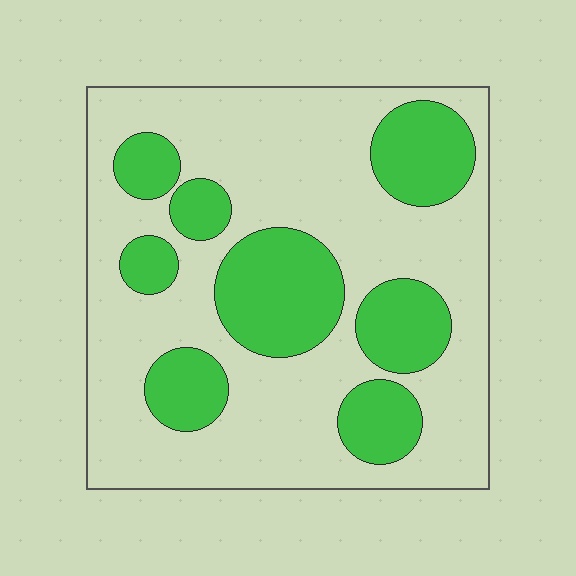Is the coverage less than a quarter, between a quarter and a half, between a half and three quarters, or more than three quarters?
Between a quarter and a half.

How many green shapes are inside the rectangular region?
8.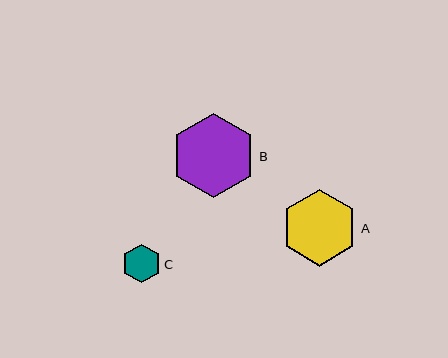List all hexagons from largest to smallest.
From largest to smallest: B, A, C.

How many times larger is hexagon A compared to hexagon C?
Hexagon A is approximately 2.0 times the size of hexagon C.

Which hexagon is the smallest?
Hexagon C is the smallest with a size of approximately 39 pixels.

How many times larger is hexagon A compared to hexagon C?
Hexagon A is approximately 2.0 times the size of hexagon C.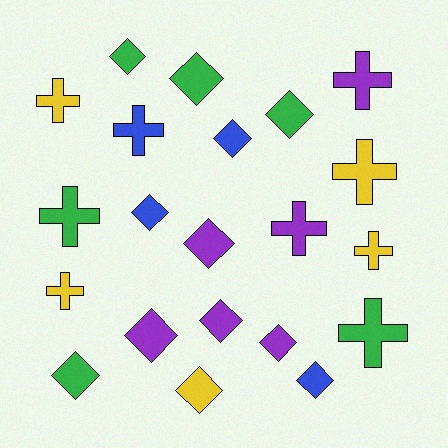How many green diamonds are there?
There are 4 green diamonds.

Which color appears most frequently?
Purple, with 6 objects.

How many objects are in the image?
There are 21 objects.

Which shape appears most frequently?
Diamond, with 12 objects.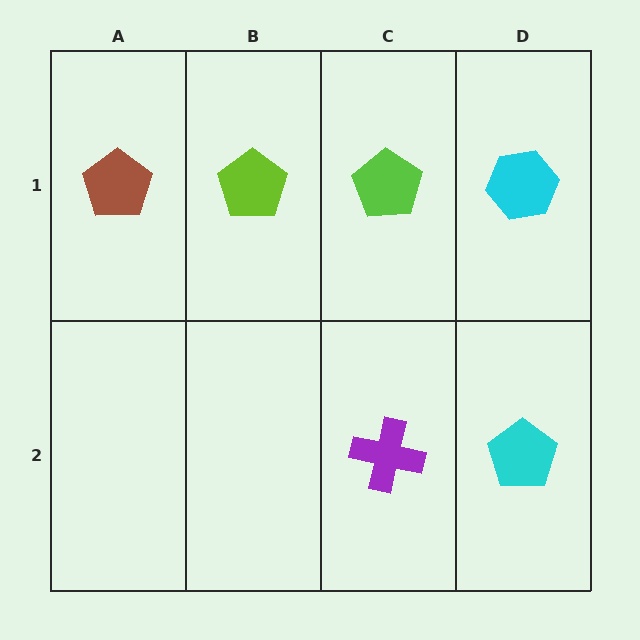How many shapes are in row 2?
2 shapes.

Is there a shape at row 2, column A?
No, that cell is empty.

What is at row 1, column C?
A lime pentagon.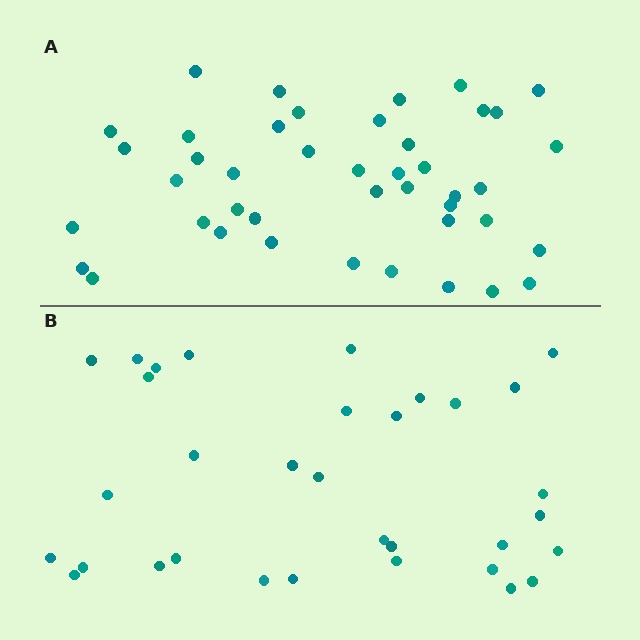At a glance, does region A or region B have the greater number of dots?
Region A (the top region) has more dots.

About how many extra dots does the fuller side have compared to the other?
Region A has roughly 10 or so more dots than region B.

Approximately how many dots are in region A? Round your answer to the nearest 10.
About 40 dots. (The exact count is 43, which rounds to 40.)